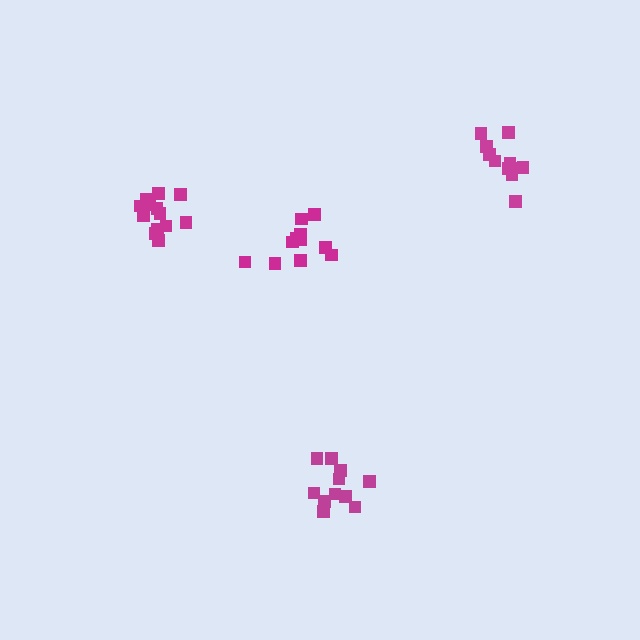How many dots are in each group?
Group 1: 11 dots, Group 2: 13 dots, Group 3: 11 dots, Group 4: 11 dots (46 total).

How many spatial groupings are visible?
There are 4 spatial groupings.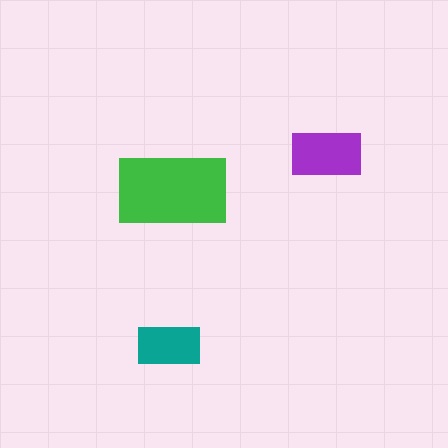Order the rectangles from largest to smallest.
the green one, the purple one, the teal one.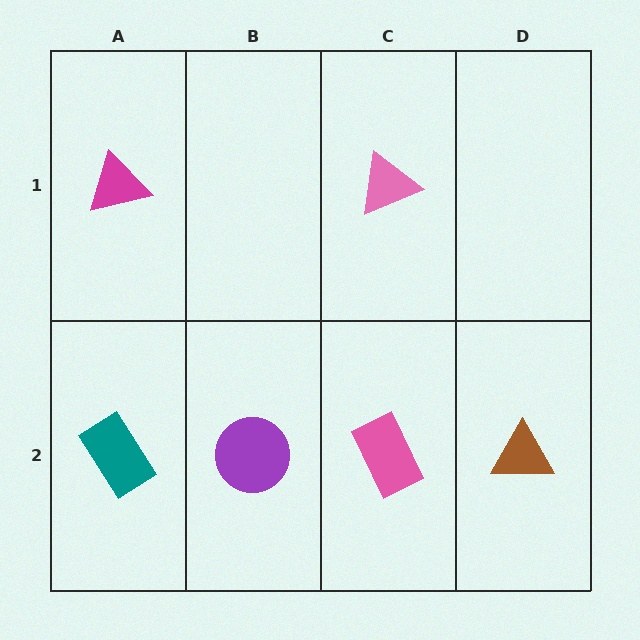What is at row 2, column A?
A teal rectangle.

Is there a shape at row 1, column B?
No, that cell is empty.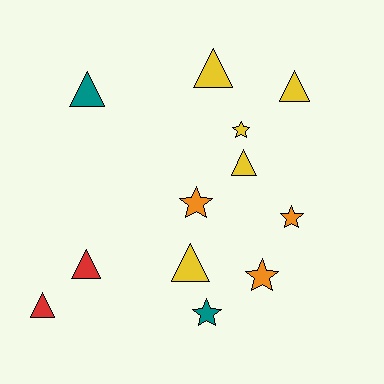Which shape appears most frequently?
Triangle, with 7 objects.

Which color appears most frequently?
Yellow, with 5 objects.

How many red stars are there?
There are no red stars.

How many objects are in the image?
There are 12 objects.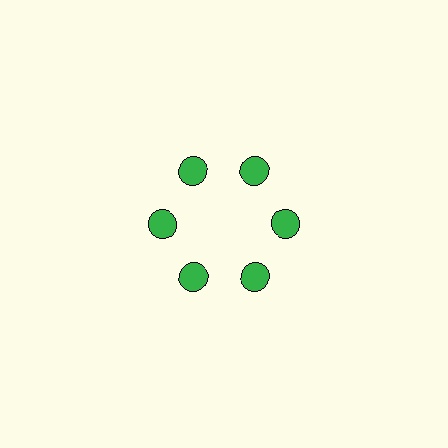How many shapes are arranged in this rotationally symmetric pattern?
There are 6 shapes, arranged in 6 groups of 1.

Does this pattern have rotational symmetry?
Yes, this pattern has 6-fold rotational symmetry. It looks the same after rotating 60 degrees around the center.